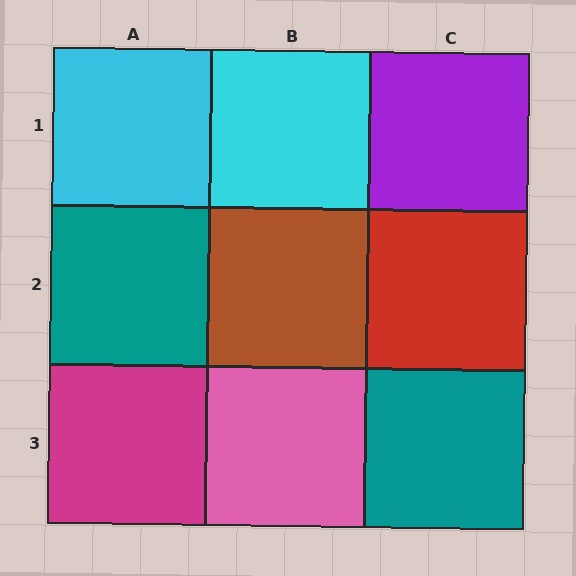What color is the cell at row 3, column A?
Magenta.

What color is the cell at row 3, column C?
Teal.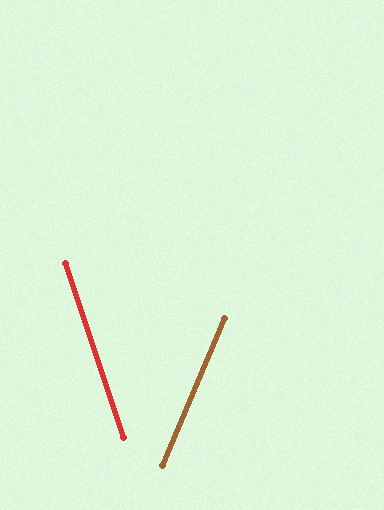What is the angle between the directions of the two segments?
Approximately 41 degrees.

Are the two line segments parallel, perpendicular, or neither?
Neither parallel nor perpendicular — they differ by about 41°.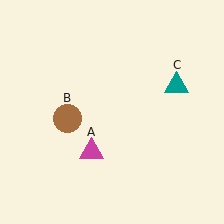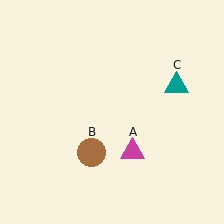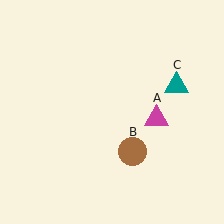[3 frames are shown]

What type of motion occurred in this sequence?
The magenta triangle (object A), brown circle (object B) rotated counterclockwise around the center of the scene.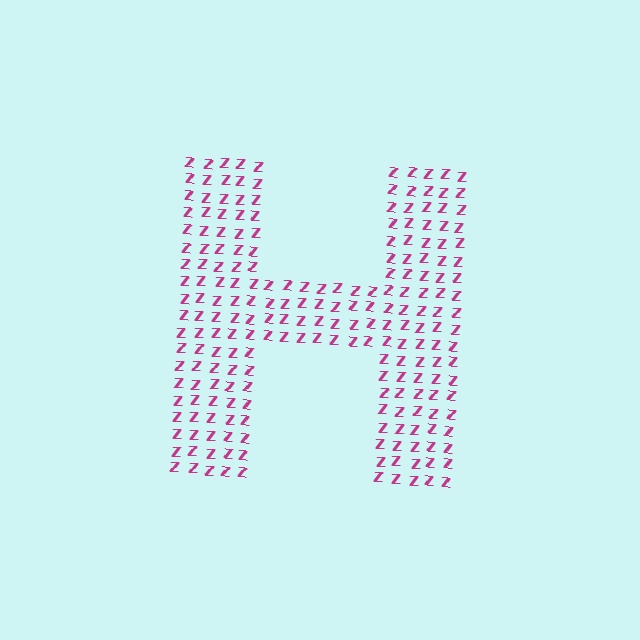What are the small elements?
The small elements are letter Z's.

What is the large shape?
The large shape is the letter H.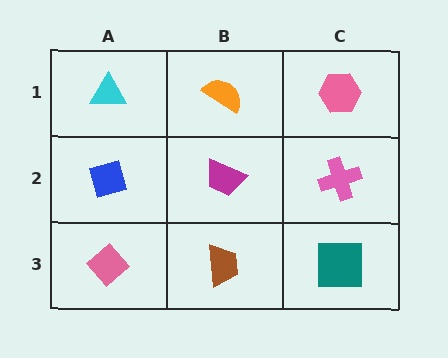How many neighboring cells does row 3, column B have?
3.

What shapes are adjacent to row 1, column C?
A pink cross (row 2, column C), an orange semicircle (row 1, column B).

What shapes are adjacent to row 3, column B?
A magenta trapezoid (row 2, column B), a pink diamond (row 3, column A), a teal square (row 3, column C).